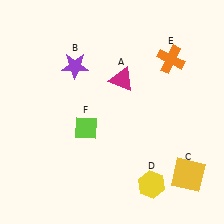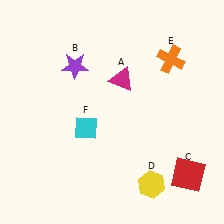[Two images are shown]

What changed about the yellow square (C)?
In Image 1, C is yellow. In Image 2, it changed to red.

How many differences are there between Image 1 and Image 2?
There are 2 differences between the two images.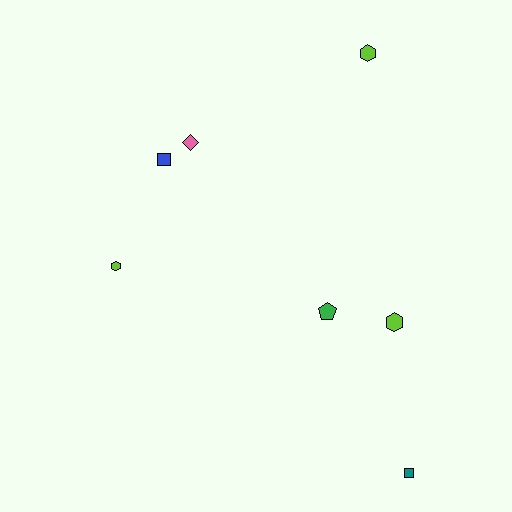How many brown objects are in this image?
There are no brown objects.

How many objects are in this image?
There are 7 objects.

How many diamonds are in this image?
There is 1 diamond.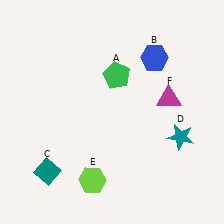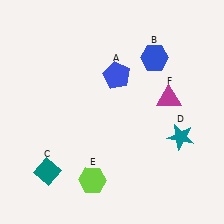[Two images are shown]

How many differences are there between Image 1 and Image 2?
There is 1 difference between the two images.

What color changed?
The pentagon (A) changed from green in Image 1 to blue in Image 2.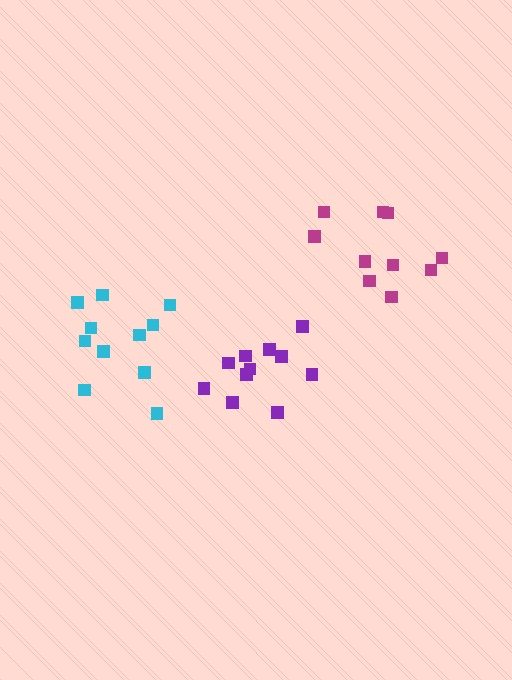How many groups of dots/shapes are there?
There are 3 groups.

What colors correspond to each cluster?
The clusters are colored: cyan, purple, magenta.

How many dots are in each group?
Group 1: 11 dots, Group 2: 11 dots, Group 3: 10 dots (32 total).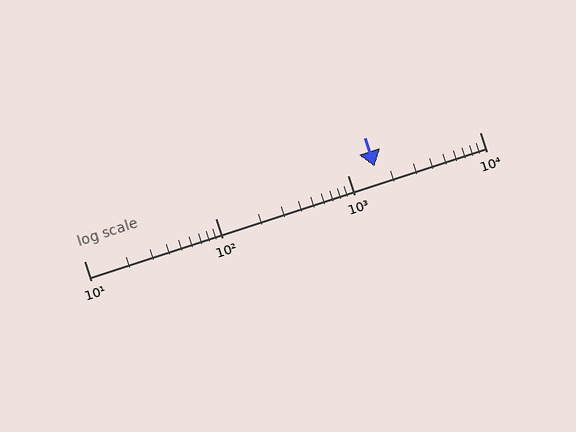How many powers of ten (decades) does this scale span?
The scale spans 3 decades, from 10 to 10000.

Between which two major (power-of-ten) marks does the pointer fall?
The pointer is between 1000 and 10000.